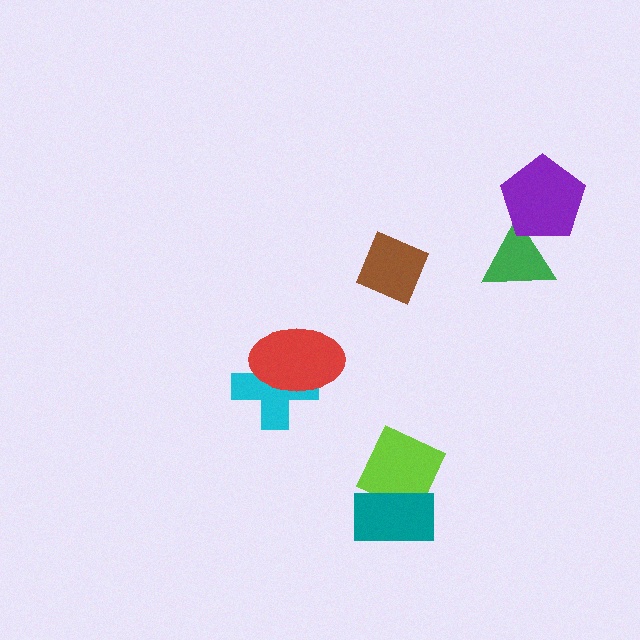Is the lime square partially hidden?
Yes, it is partially covered by another shape.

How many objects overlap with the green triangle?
1 object overlaps with the green triangle.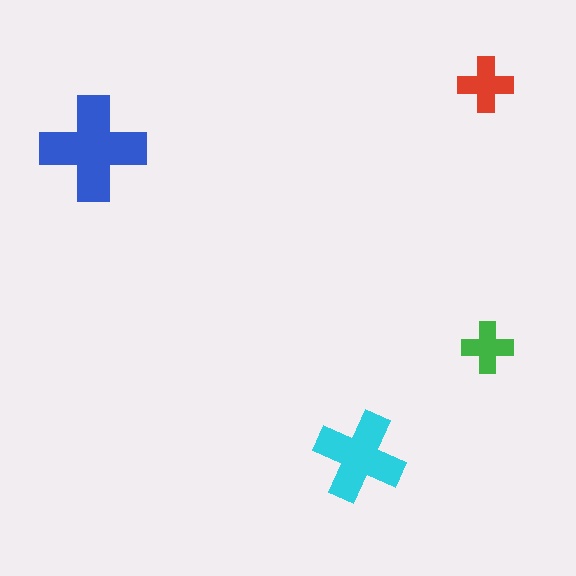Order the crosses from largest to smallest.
the blue one, the cyan one, the red one, the green one.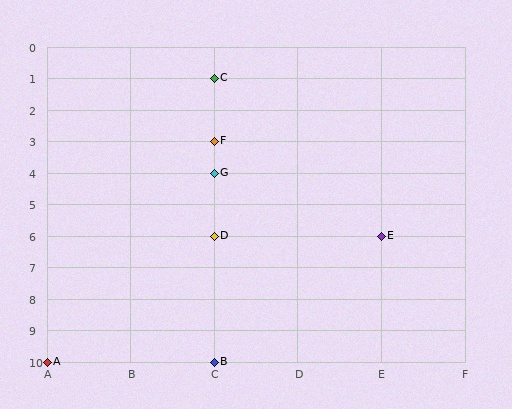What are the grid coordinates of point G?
Point G is at grid coordinates (C, 4).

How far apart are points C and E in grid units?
Points C and E are 2 columns and 5 rows apart (about 5.4 grid units diagonally).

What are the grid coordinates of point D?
Point D is at grid coordinates (C, 6).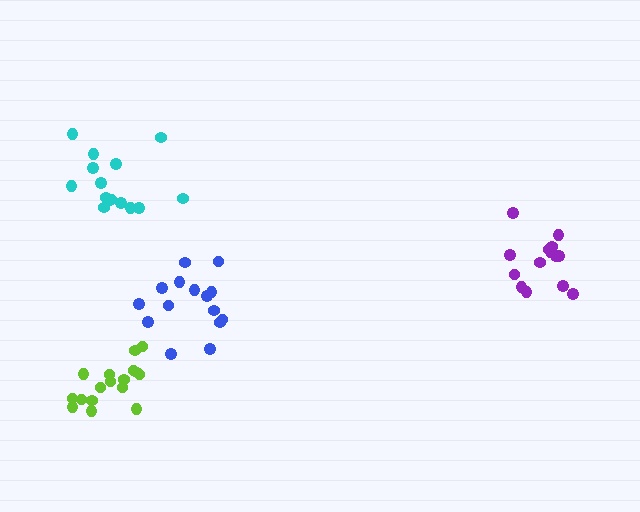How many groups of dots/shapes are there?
There are 4 groups.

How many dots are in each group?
Group 1: 15 dots, Group 2: 14 dots, Group 3: 15 dots, Group 4: 17 dots (61 total).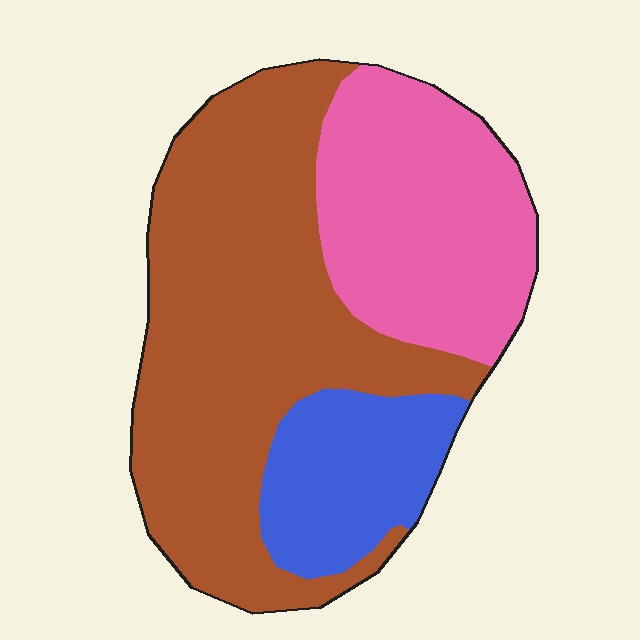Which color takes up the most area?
Brown, at roughly 55%.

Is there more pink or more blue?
Pink.